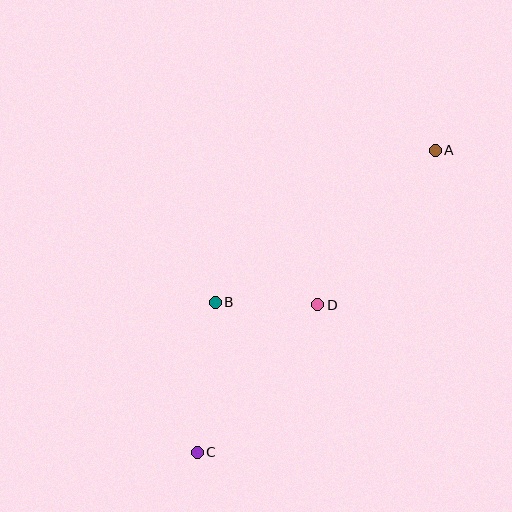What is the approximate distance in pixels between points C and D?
The distance between C and D is approximately 190 pixels.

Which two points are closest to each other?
Points B and D are closest to each other.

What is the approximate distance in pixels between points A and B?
The distance between A and B is approximately 267 pixels.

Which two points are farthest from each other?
Points A and C are farthest from each other.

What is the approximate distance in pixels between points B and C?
The distance between B and C is approximately 151 pixels.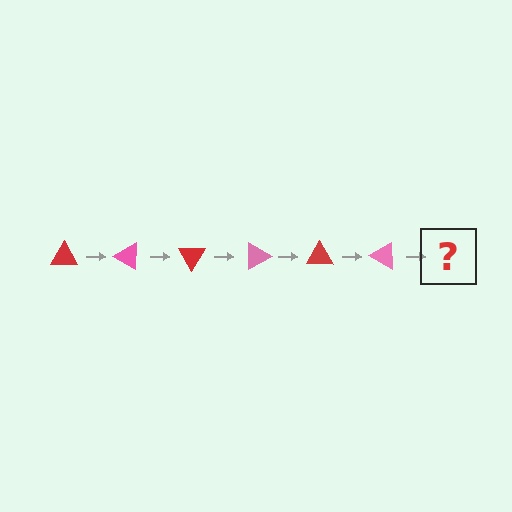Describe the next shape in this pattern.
It should be a red triangle, rotated 180 degrees from the start.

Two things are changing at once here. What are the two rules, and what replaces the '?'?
The two rules are that it rotates 30 degrees each step and the color cycles through red and pink. The '?' should be a red triangle, rotated 180 degrees from the start.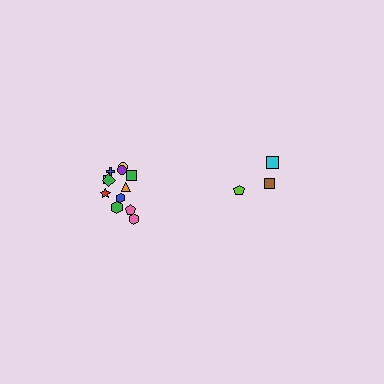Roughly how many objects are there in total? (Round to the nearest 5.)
Roughly 15 objects in total.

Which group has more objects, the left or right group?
The left group.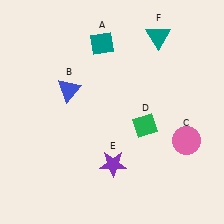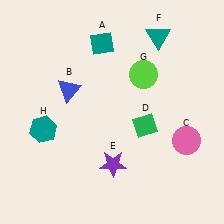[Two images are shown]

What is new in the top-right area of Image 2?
A lime circle (G) was added in the top-right area of Image 2.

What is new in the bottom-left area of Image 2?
A teal hexagon (H) was added in the bottom-left area of Image 2.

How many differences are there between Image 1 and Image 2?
There are 2 differences between the two images.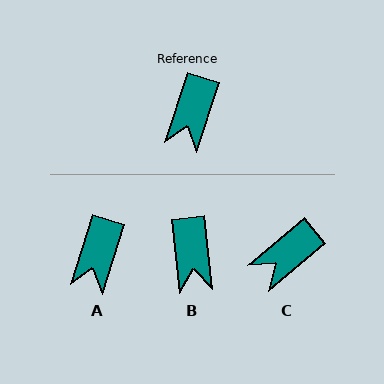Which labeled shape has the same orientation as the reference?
A.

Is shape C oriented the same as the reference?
No, it is off by about 33 degrees.